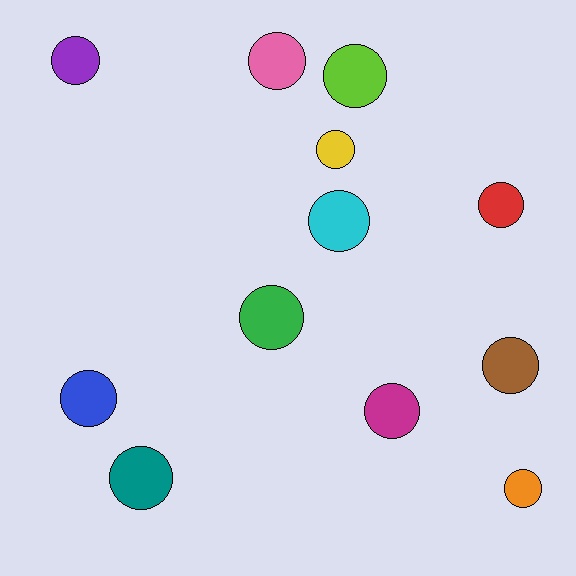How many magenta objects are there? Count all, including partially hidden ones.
There is 1 magenta object.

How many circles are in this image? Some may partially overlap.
There are 12 circles.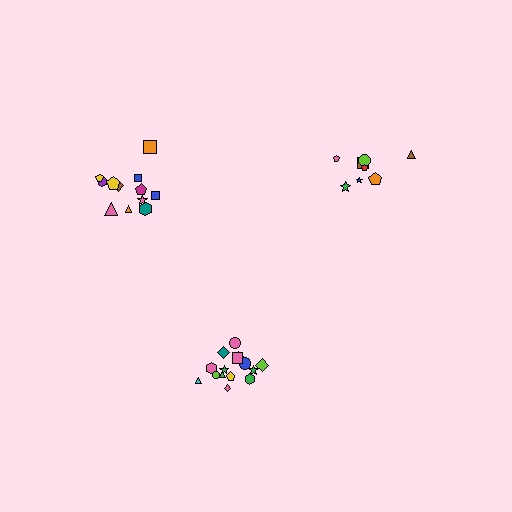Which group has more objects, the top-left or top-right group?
The top-left group.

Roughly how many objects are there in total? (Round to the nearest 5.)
Roughly 35 objects in total.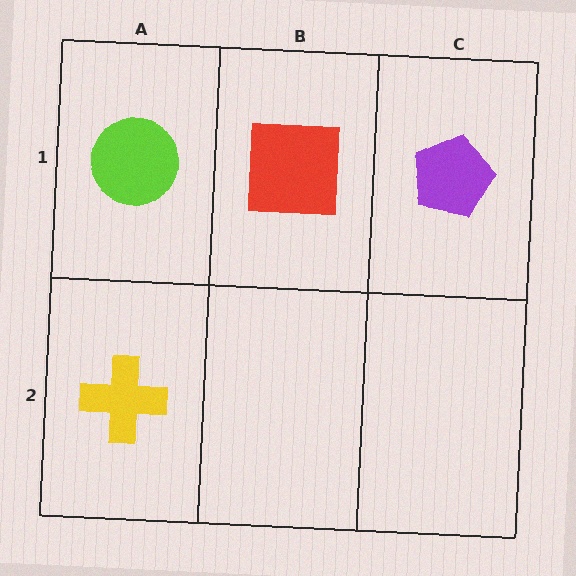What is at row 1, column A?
A lime circle.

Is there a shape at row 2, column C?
No, that cell is empty.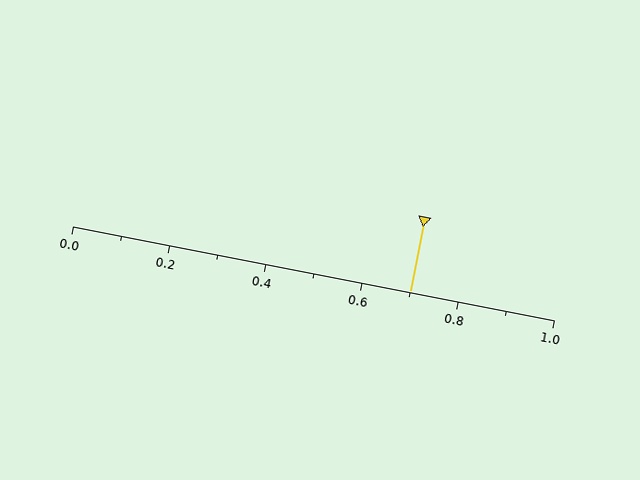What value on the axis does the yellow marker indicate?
The marker indicates approximately 0.7.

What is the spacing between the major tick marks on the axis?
The major ticks are spaced 0.2 apart.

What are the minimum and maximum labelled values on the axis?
The axis runs from 0.0 to 1.0.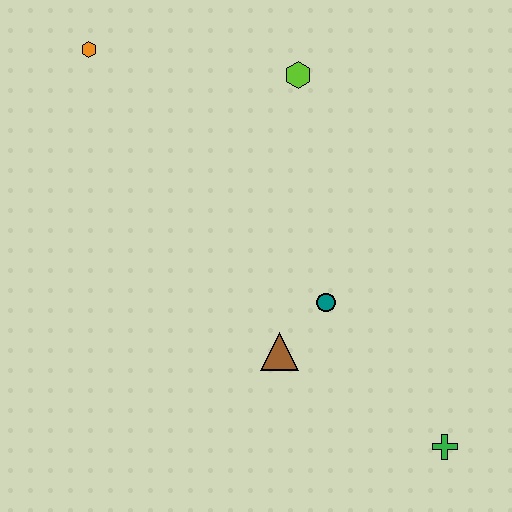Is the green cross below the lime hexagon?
Yes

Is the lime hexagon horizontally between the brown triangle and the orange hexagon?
No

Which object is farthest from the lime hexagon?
The green cross is farthest from the lime hexagon.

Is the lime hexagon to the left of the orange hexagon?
No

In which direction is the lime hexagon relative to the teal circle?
The lime hexagon is above the teal circle.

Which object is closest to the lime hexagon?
The orange hexagon is closest to the lime hexagon.